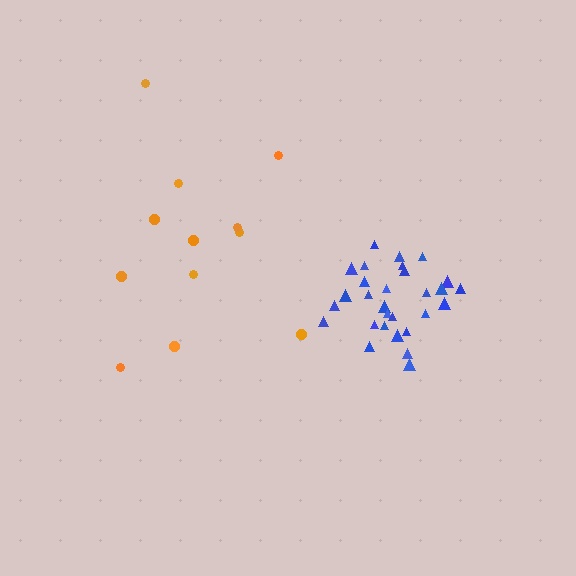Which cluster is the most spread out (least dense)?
Orange.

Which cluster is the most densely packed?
Blue.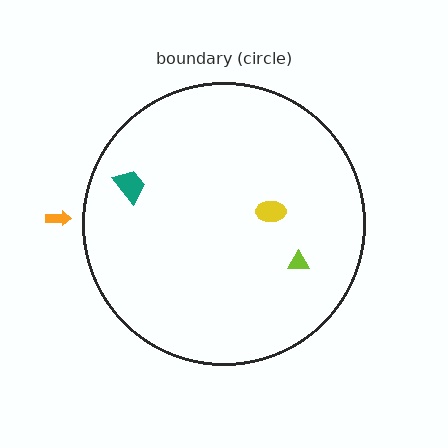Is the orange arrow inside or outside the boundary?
Outside.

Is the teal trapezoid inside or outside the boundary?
Inside.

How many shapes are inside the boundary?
3 inside, 1 outside.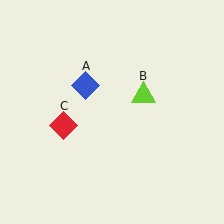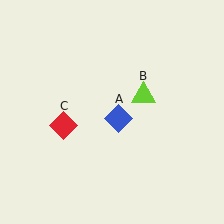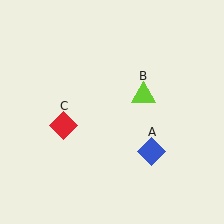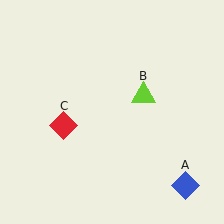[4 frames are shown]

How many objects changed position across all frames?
1 object changed position: blue diamond (object A).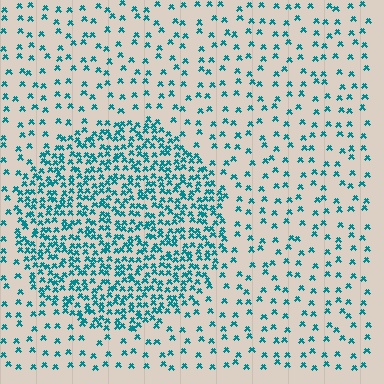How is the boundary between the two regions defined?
The boundary is defined by a change in element density (approximately 2.9x ratio). All elements are the same color, size, and shape.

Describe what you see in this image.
The image contains small teal elements arranged at two different densities. A circle-shaped region is visible where the elements are more densely packed than the surrounding area.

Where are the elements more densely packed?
The elements are more densely packed inside the circle boundary.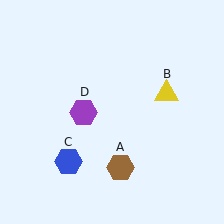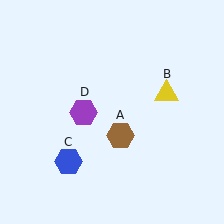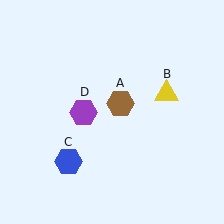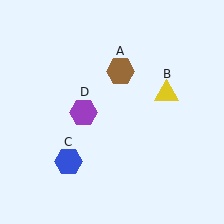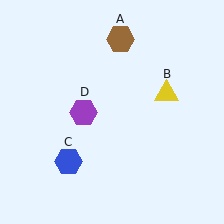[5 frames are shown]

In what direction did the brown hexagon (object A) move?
The brown hexagon (object A) moved up.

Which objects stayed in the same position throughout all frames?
Yellow triangle (object B) and blue hexagon (object C) and purple hexagon (object D) remained stationary.